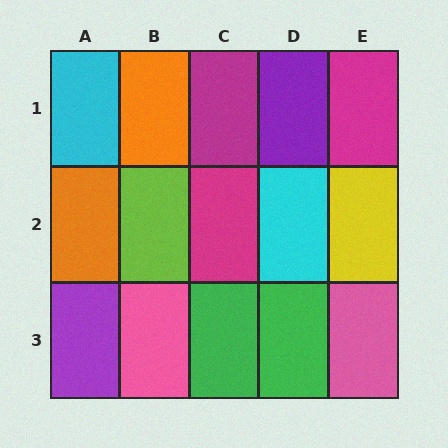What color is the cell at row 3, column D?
Green.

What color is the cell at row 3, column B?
Pink.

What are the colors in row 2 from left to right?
Orange, lime, magenta, cyan, yellow.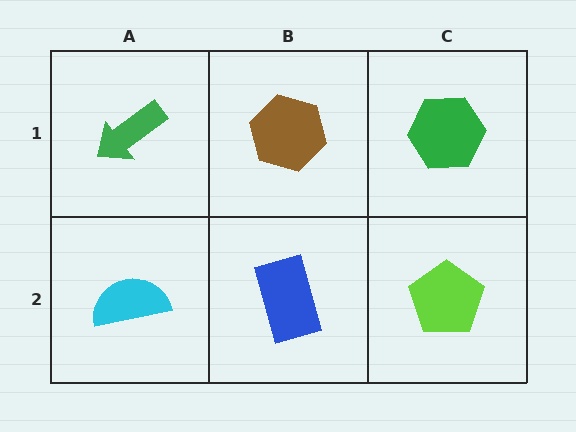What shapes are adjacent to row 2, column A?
A green arrow (row 1, column A), a blue rectangle (row 2, column B).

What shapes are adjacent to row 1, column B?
A blue rectangle (row 2, column B), a green arrow (row 1, column A), a green hexagon (row 1, column C).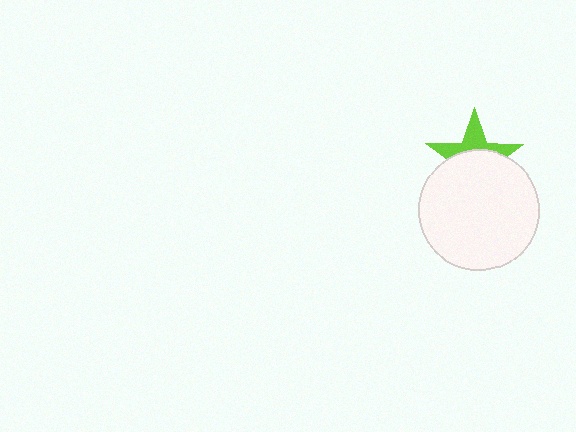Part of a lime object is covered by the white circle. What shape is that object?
It is a star.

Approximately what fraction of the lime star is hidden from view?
Roughly 60% of the lime star is hidden behind the white circle.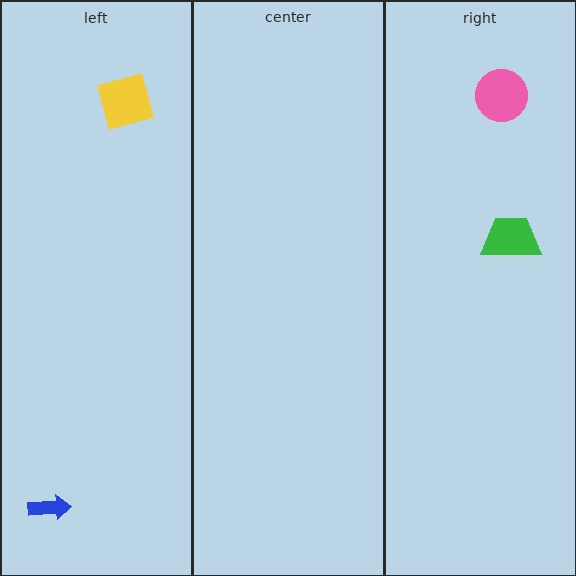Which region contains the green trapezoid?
The right region.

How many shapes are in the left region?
2.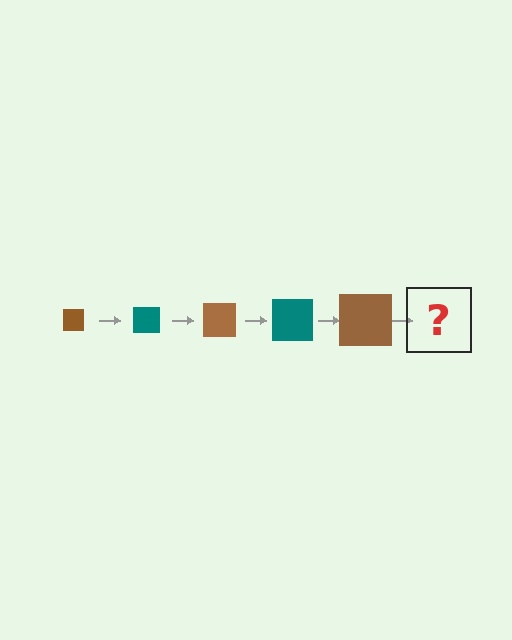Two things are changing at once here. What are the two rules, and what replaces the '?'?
The two rules are that the square grows larger each step and the color cycles through brown and teal. The '?' should be a teal square, larger than the previous one.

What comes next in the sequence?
The next element should be a teal square, larger than the previous one.